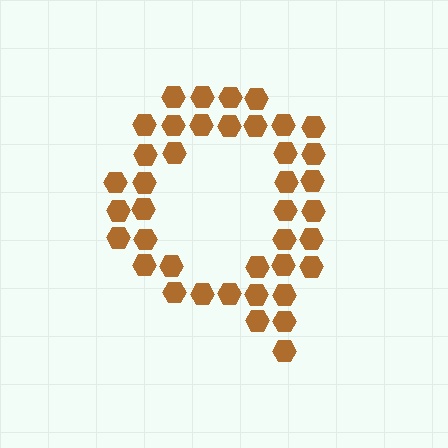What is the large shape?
The large shape is the letter Q.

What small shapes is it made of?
It is made of small hexagons.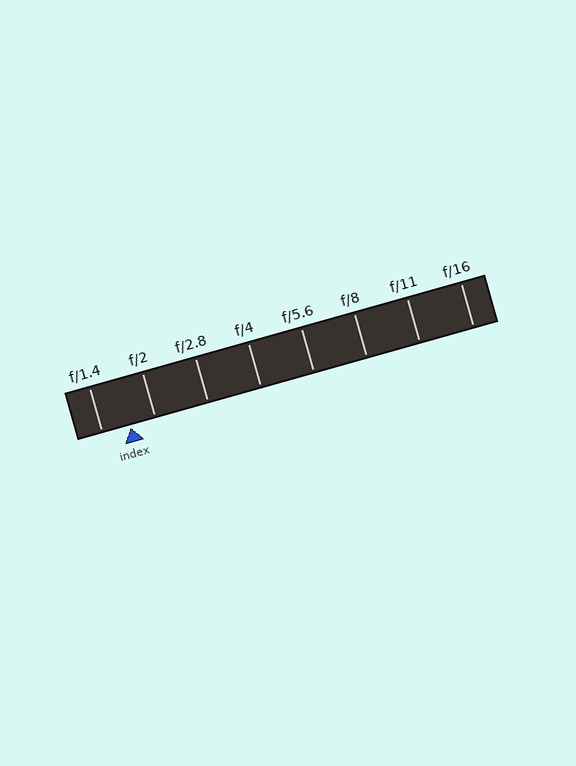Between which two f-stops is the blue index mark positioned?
The index mark is between f/1.4 and f/2.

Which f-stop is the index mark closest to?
The index mark is closest to f/2.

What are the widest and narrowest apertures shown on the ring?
The widest aperture shown is f/1.4 and the narrowest is f/16.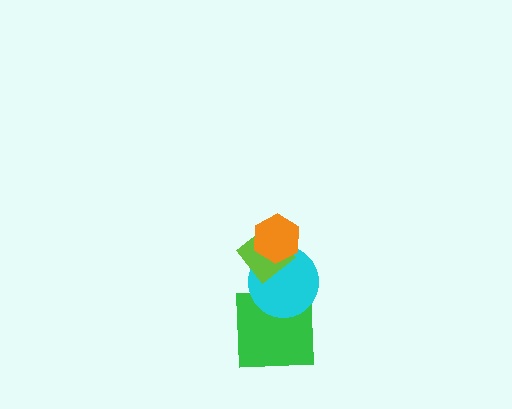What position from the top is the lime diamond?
The lime diamond is 2nd from the top.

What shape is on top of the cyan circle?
The lime diamond is on top of the cyan circle.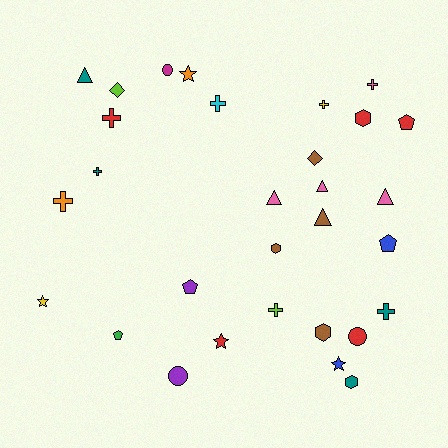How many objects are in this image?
There are 30 objects.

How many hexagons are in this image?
There are 4 hexagons.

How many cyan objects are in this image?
There is 1 cyan object.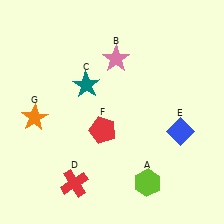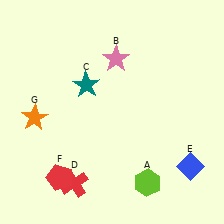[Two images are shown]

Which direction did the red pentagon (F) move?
The red pentagon (F) moved down.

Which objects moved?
The objects that moved are: the blue diamond (E), the red pentagon (F).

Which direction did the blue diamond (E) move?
The blue diamond (E) moved down.